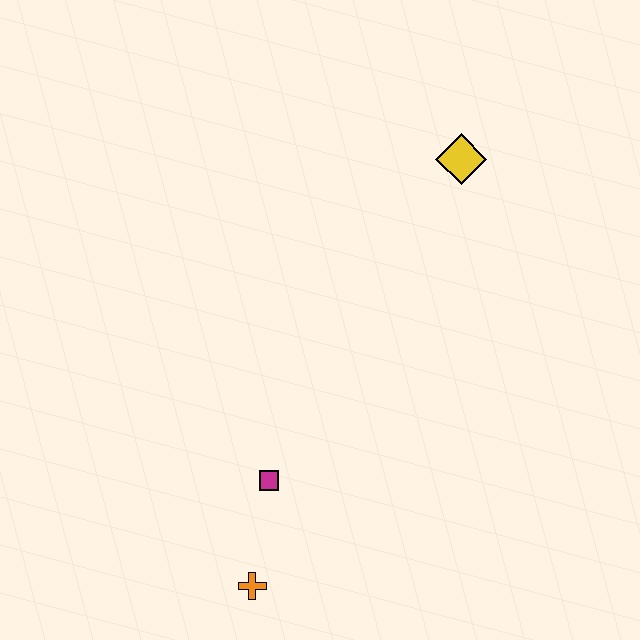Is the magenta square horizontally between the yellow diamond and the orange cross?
Yes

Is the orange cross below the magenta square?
Yes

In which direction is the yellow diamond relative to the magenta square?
The yellow diamond is above the magenta square.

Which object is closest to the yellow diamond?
The magenta square is closest to the yellow diamond.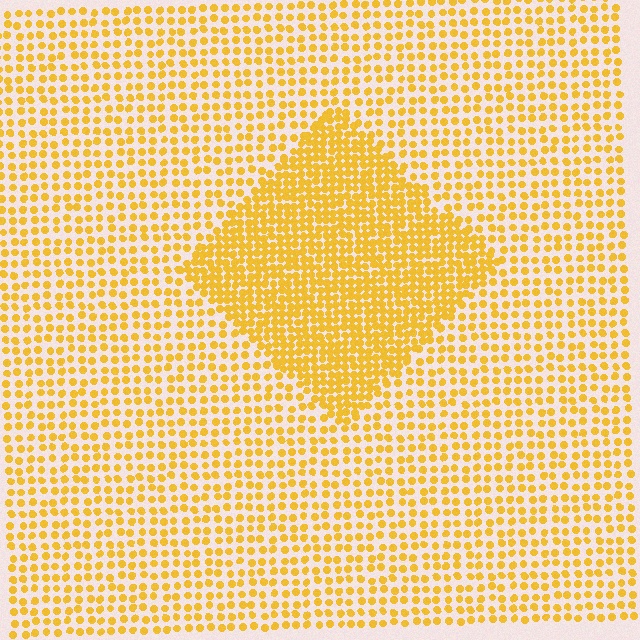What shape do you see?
I see a diamond.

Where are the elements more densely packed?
The elements are more densely packed inside the diamond boundary.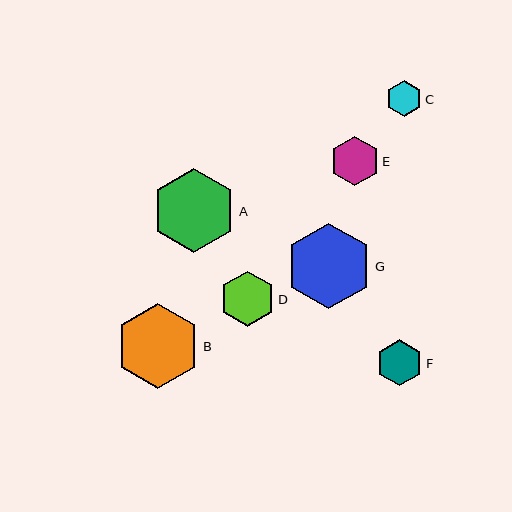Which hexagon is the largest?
Hexagon G is the largest with a size of approximately 86 pixels.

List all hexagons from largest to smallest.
From largest to smallest: G, B, A, D, E, F, C.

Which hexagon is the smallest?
Hexagon C is the smallest with a size of approximately 35 pixels.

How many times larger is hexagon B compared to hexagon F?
Hexagon B is approximately 1.8 times the size of hexagon F.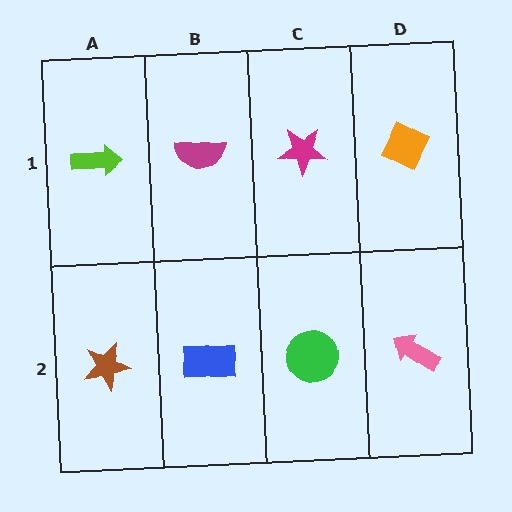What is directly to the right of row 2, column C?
A pink arrow.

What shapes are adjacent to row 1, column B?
A blue rectangle (row 2, column B), a lime arrow (row 1, column A), a magenta star (row 1, column C).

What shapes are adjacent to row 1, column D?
A pink arrow (row 2, column D), a magenta star (row 1, column C).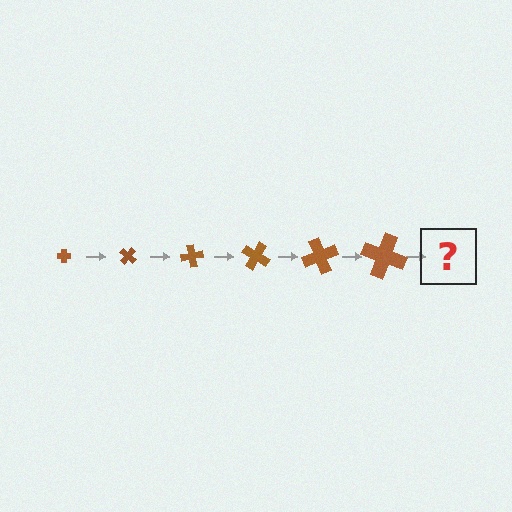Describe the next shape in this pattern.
It should be a cross, larger than the previous one and rotated 240 degrees from the start.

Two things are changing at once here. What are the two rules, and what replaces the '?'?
The two rules are that the cross grows larger each step and it rotates 40 degrees each step. The '?' should be a cross, larger than the previous one and rotated 240 degrees from the start.